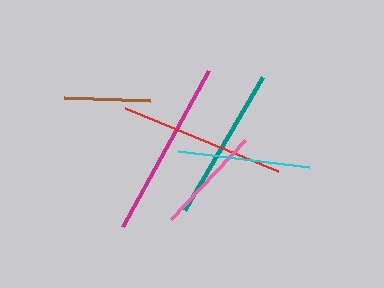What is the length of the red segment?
The red segment is approximately 166 pixels long.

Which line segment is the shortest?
The brown line is the shortest at approximately 86 pixels.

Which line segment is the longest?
The magenta line is the longest at approximately 177 pixels.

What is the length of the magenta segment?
The magenta segment is approximately 177 pixels long.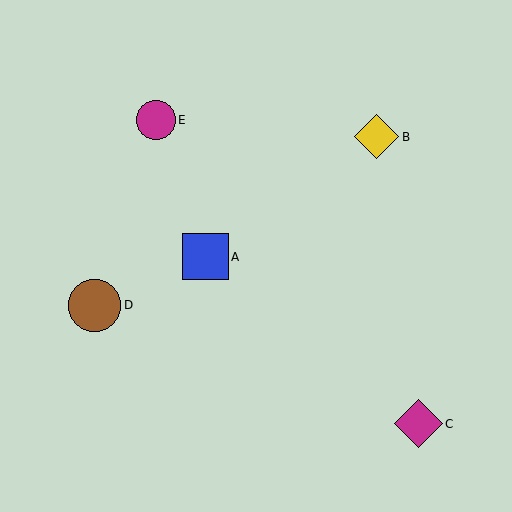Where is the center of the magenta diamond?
The center of the magenta diamond is at (418, 424).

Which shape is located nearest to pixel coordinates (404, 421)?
The magenta diamond (labeled C) at (418, 424) is nearest to that location.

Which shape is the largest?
The brown circle (labeled D) is the largest.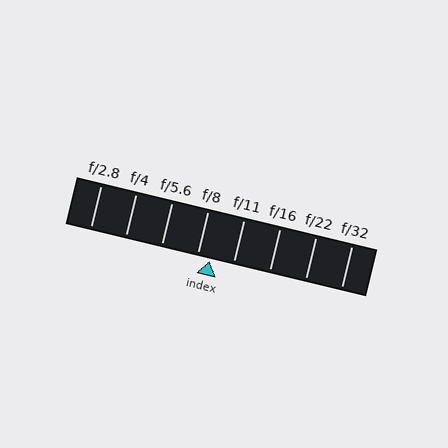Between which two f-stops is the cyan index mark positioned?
The index mark is between f/8 and f/11.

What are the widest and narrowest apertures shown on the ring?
The widest aperture shown is f/2.8 and the narrowest is f/32.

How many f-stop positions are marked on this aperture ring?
There are 8 f-stop positions marked.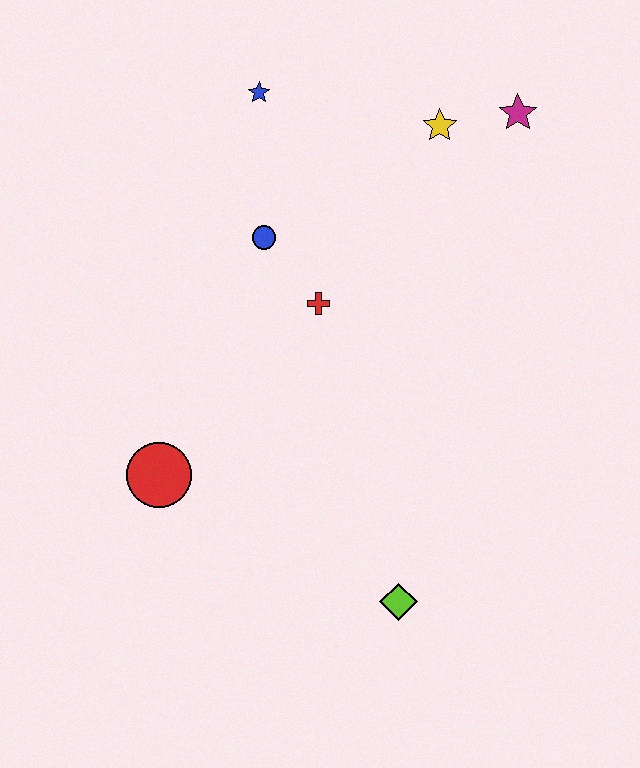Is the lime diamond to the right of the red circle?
Yes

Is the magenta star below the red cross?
No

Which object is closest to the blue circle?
The red cross is closest to the blue circle.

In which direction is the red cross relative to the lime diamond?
The red cross is above the lime diamond.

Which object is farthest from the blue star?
The lime diamond is farthest from the blue star.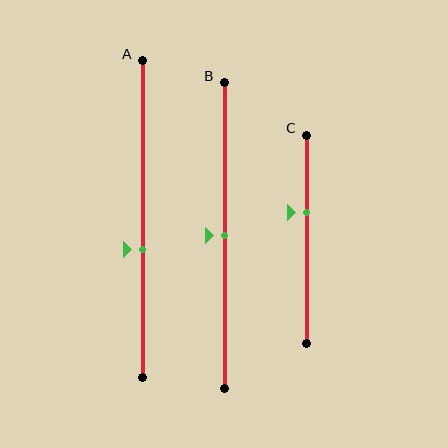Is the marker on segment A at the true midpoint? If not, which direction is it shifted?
No, the marker on segment A is shifted downward by about 10% of the segment length.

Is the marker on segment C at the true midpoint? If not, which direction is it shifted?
No, the marker on segment C is shifted upward by about 13% of the segment length.